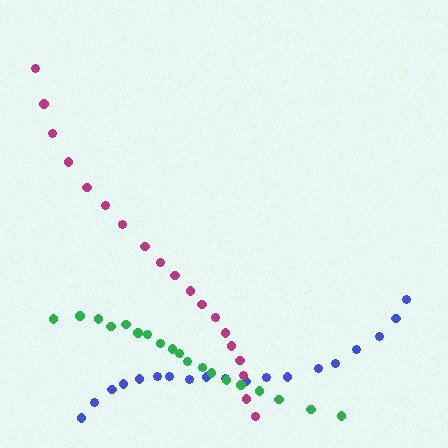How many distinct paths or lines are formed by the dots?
There are 3 distinct paths.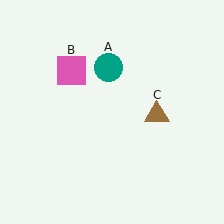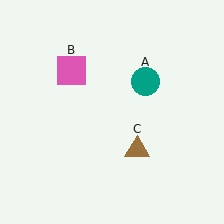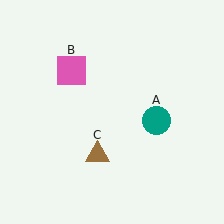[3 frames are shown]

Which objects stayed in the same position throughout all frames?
Pink square (object B) remained stationary.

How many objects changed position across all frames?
2 objects changed position: teal circle (object A), brown triangle (object C).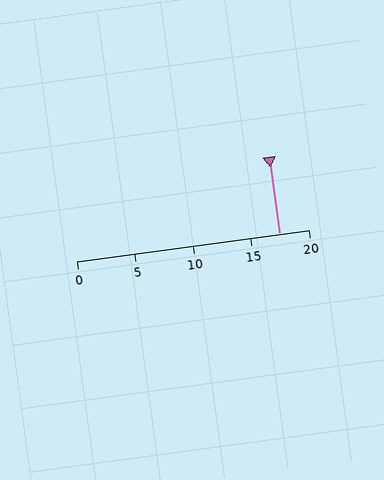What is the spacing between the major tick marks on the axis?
The major ticks are spaced 5 apart.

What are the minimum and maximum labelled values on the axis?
The axis runs from 0 to 20.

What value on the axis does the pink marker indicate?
The marker indicates approximately 17.5.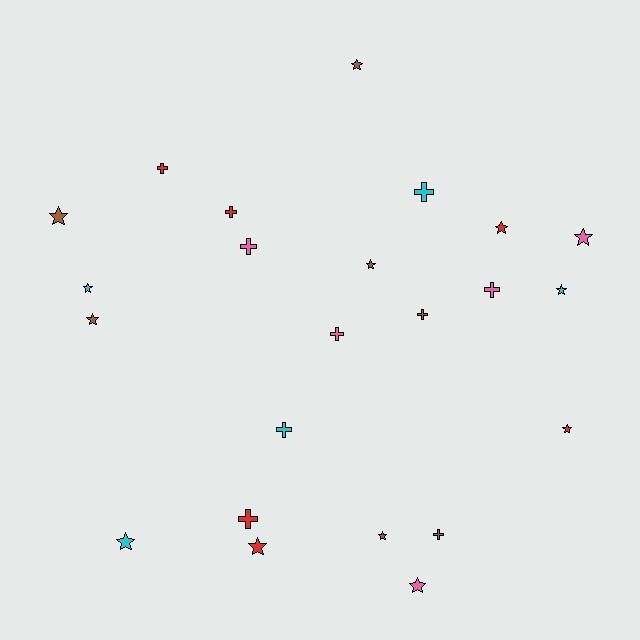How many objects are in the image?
There are 23 objects.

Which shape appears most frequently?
Star, with 13 objects.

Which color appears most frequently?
Brown, with 7 objects.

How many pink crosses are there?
There are 3 pink crosses.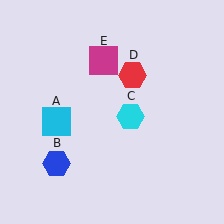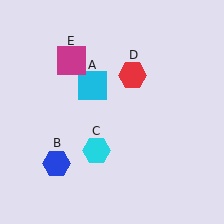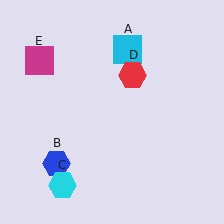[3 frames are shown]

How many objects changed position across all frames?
3 objects changed position: cyan square (object A), cyan hexagon (object C), magenta square (object E).